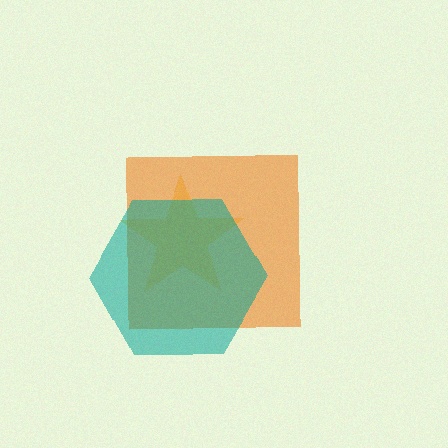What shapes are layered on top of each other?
The layered shapes are: a yellow star, an orange square, a teal hexagon.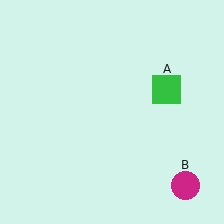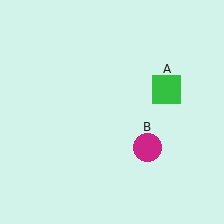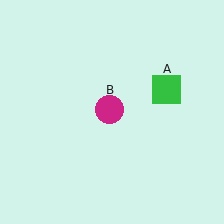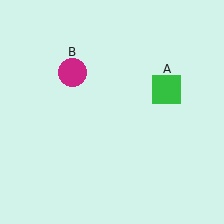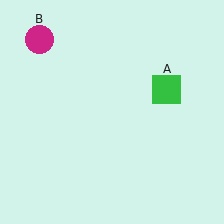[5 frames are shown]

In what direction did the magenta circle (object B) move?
The magenta circle (object B) moved up and to the left.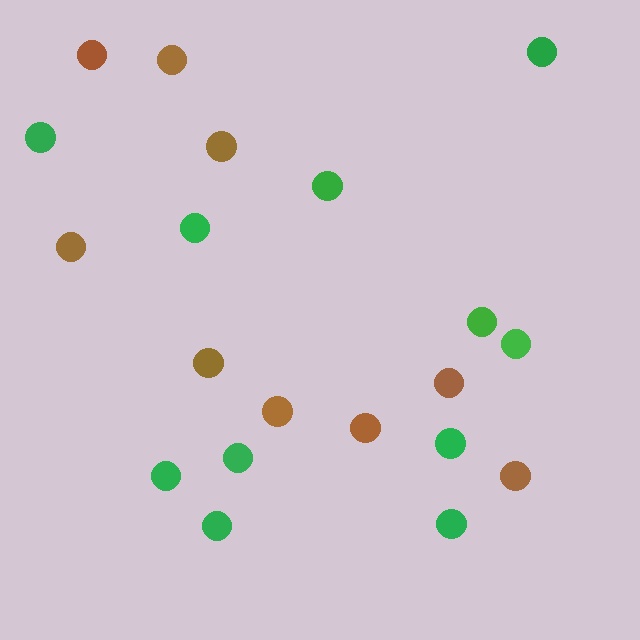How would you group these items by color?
There are 2 groups: one group of brown circles (9) and one group of green circles (11).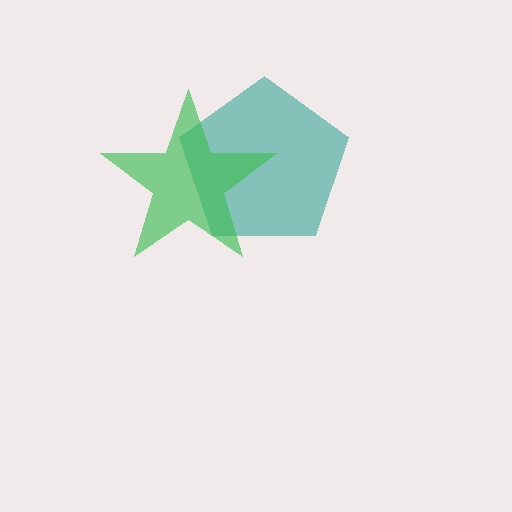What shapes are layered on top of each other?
The layered shapes are: a teal pentagon, a green star.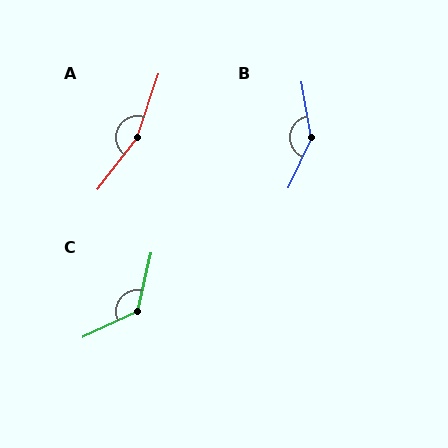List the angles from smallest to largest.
C (129°), B (145°), A (161°).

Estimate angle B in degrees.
Approximately 145 degrees.